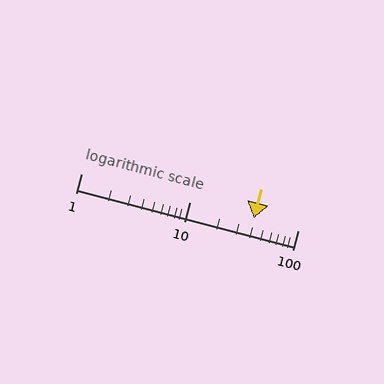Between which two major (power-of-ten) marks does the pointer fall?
The pointer is between 10 and 100.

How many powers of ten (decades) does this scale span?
The scale spans 2 decades, from 1 to 100.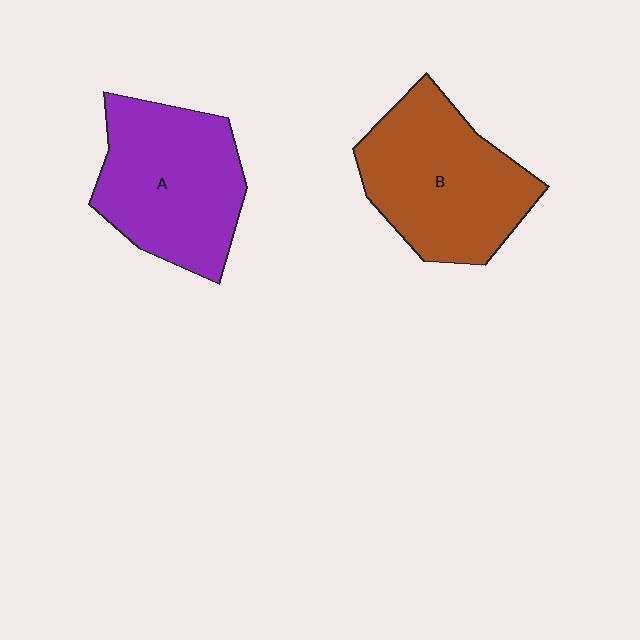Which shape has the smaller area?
Shape A (purple).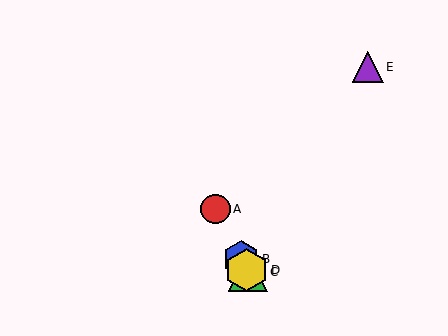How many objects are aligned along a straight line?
4 objects (A, B, C, D) are aligned along a straight line.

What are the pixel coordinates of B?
Object B is at (241, 259).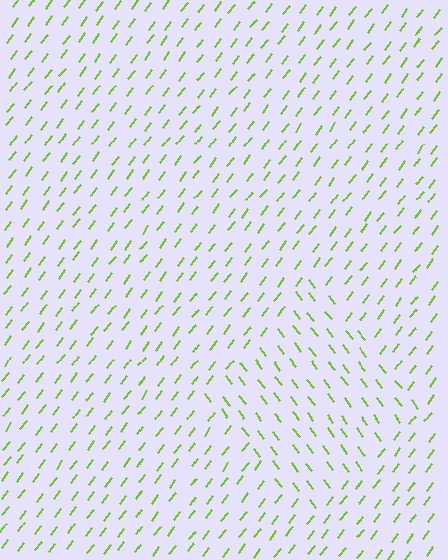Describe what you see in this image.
The image is filled with small lime line segments. A diamond region in the image has lines oriented differently from the surrounding lines, creating a visible texture boundary.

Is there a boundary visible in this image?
Yes, there is a texture boundary formed by a change in line orientation.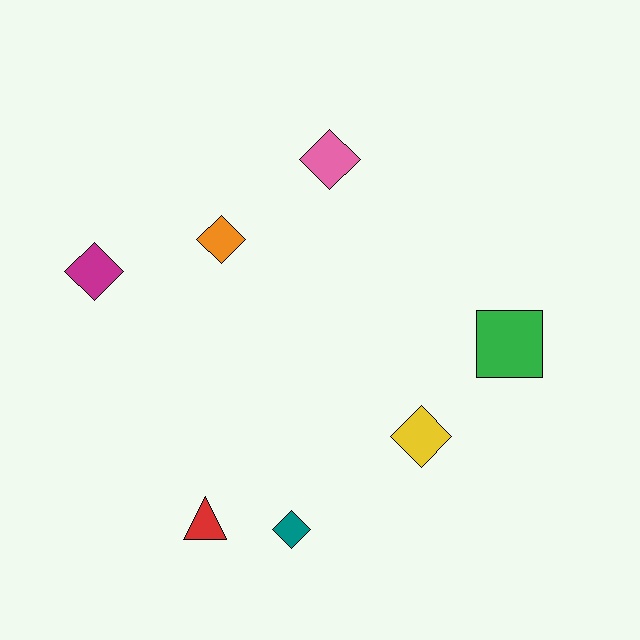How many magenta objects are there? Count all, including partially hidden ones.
There is 1 magenta object.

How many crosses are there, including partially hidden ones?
There are no crosses.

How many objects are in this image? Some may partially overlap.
There are 7 objects.